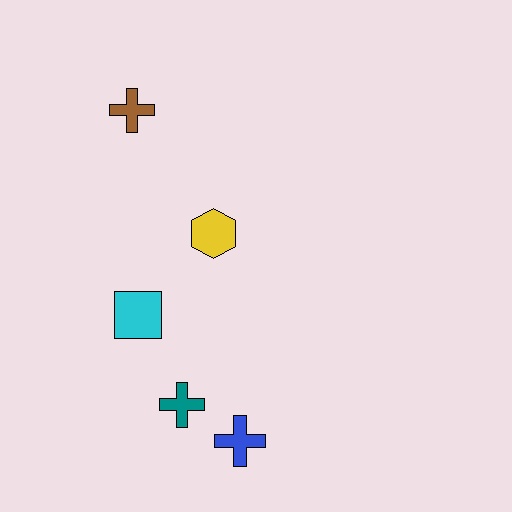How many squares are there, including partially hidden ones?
There is 1 square.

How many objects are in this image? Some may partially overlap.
There are 5 objects.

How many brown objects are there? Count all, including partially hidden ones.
There is 1 brown object.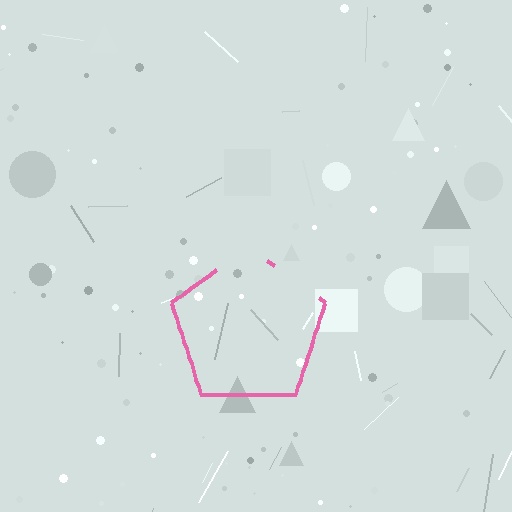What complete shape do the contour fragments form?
The contour fragments form a pentagon.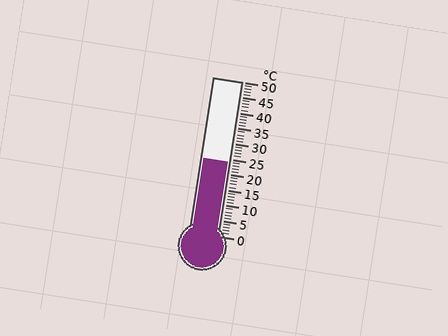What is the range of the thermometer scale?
The thermometer scale ranges from 0°C to 50°C.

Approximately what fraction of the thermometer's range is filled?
The thermometer is filled to approximately 50% of its range.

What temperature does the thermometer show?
The thermometer shows approximately 24°C.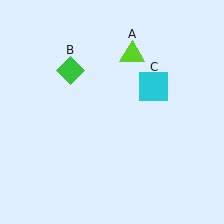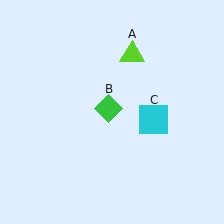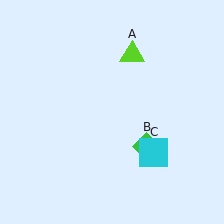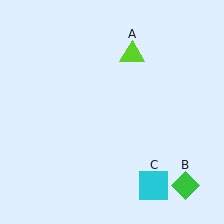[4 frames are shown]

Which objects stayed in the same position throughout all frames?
Lime triangle (object A) remained stationary.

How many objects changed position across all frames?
2 objects changed position: green diamond (object B), cyan square (object C).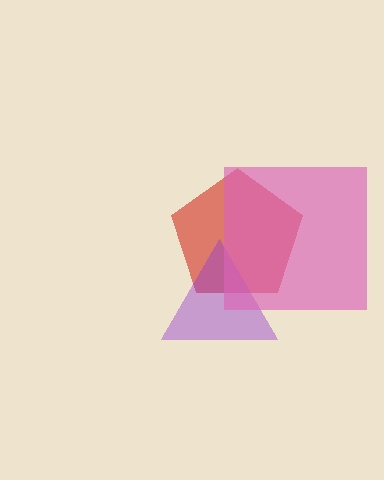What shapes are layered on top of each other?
The layered shapes are: a red pentagon, a purple triangle, a pink square.